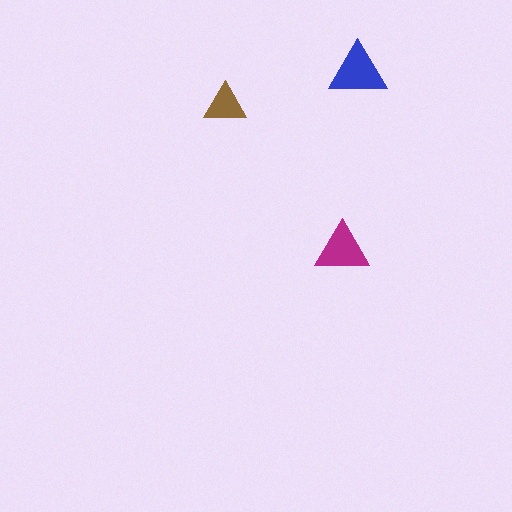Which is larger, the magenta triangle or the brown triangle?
The magenta one.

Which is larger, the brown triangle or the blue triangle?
The blue one.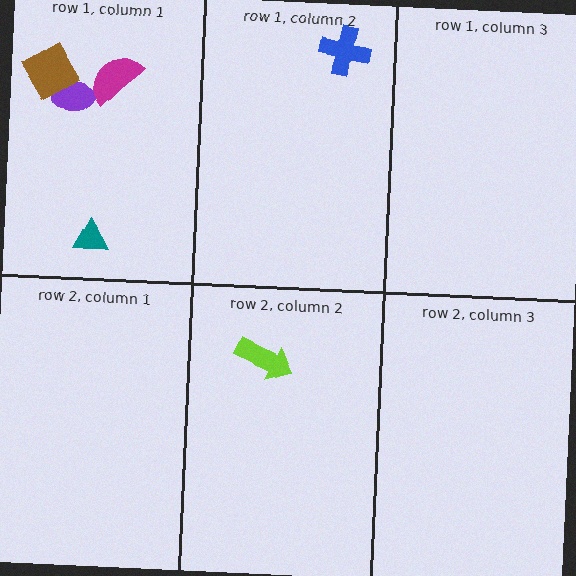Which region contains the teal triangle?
The row 1, column 1 region.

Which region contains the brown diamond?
The row 1, column 1 region.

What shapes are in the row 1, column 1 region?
The purple ellipse, the magenta semicircle, the teal triangle, the brown diamond.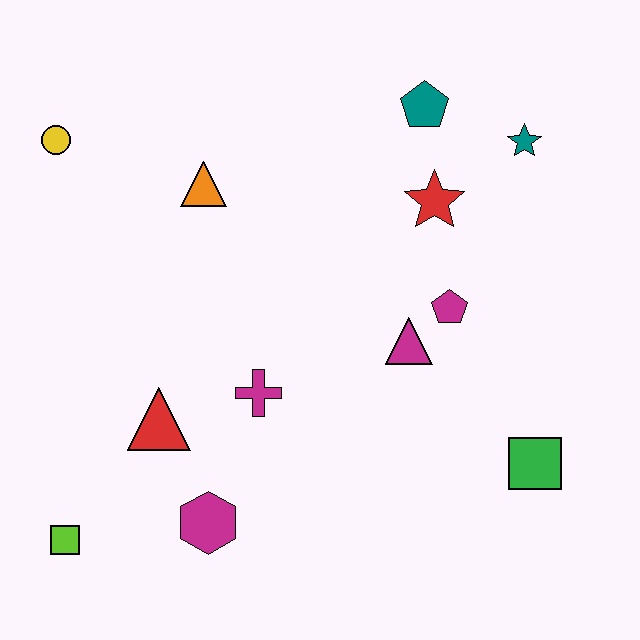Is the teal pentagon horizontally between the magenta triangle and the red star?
Yes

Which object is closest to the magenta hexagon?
The red triangle is closest to the magenta hexagon.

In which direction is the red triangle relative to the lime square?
The red triangle is above the lime square.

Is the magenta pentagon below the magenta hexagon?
No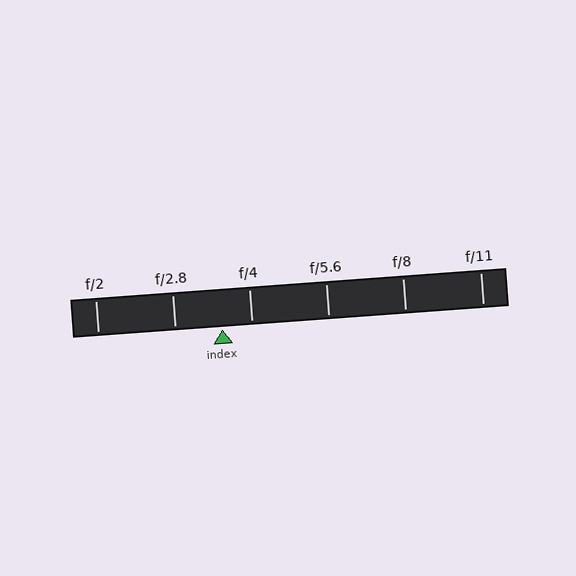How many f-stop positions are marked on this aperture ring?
There are 6 f-stop positions marked.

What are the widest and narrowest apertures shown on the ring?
The widest aperture shown is f/2 and the narrowest is f/11.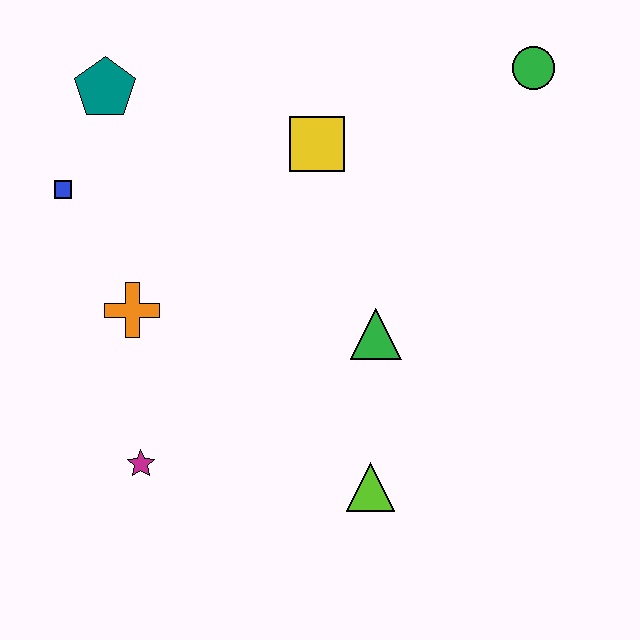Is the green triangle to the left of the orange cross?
No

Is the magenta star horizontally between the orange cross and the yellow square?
Yes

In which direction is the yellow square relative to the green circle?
The yellow square is to the left of the green circle.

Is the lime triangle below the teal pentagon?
Yes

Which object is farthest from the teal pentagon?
The lime triangle is farthest from the teal pentagon.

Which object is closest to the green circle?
The yellow square is closest to the green circle.